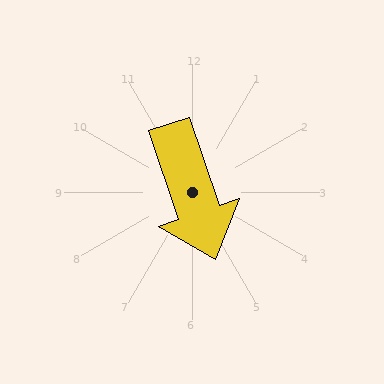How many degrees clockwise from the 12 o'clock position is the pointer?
Approximately 161 degrees.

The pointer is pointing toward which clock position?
Roughly 5 o'clock.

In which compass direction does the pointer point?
South.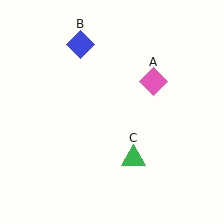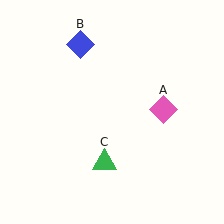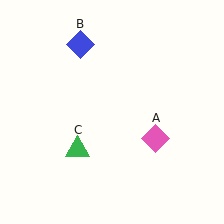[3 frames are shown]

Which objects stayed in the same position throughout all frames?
Blue diamond (object B) remained stationary.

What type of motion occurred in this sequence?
The pink diamond (object A), green triangle (object C) rotated clockwise around the center of the scene.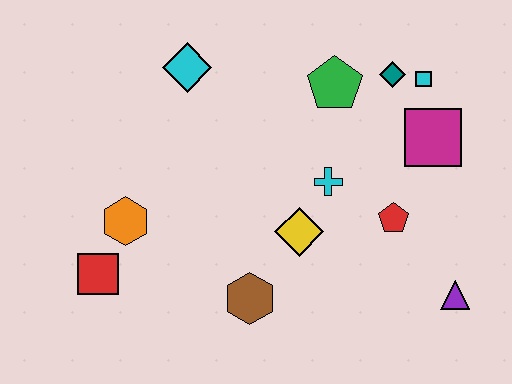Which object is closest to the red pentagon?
The cyan cross is closest to the red pentagon.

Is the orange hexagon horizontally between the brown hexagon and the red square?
Yes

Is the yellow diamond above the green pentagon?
No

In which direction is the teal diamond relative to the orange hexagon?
The teal diamond is to the right of the orange hexagon.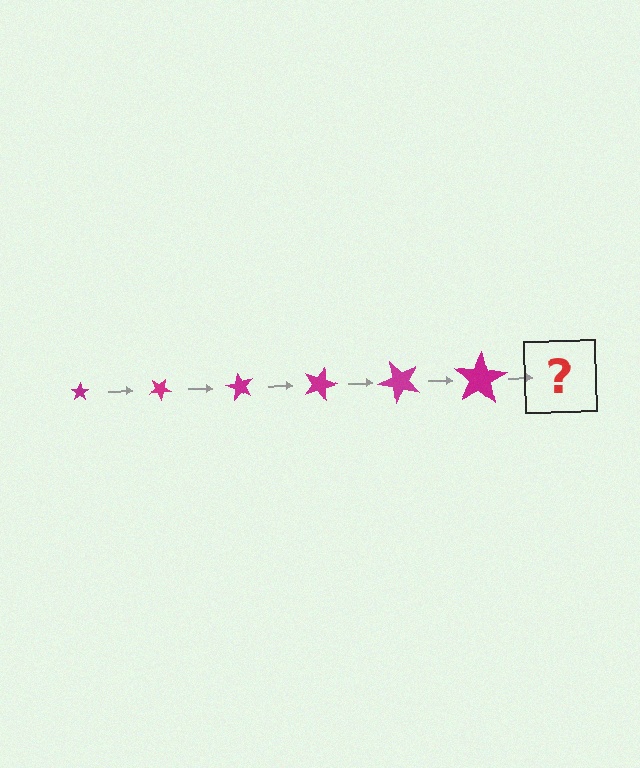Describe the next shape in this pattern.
It should be a star, larger than the previous one and rotated 180 degrees from the start.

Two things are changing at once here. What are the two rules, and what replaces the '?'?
The two rules are that the star grows larger each step and it rotates 30 degrees each step. The '?' should be a star, larger than the previous one and rotated 180 degrees from the start.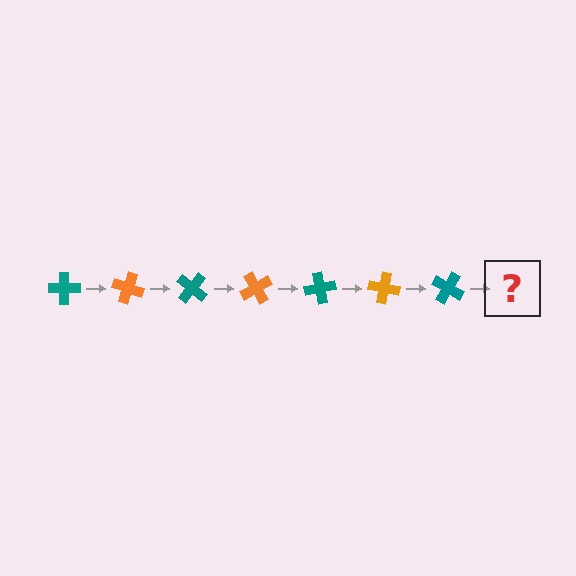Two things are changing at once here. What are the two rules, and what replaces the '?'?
The two rules are that it rotates 20 degrees each step and the color cycles through teal and orange. The '?' should be an orange cross, rotated 140 degrees from the start.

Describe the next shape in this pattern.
It should be an orange cross, rotated 140 degrees from the start.